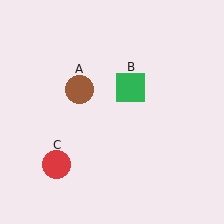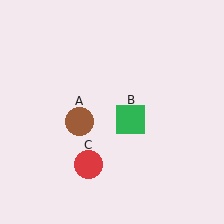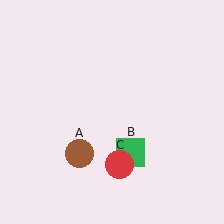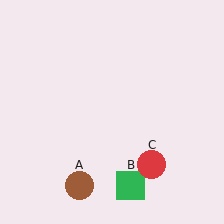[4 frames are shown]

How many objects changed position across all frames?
3 objects changed position: brown circle (object A), green square (object B), red circle (object C).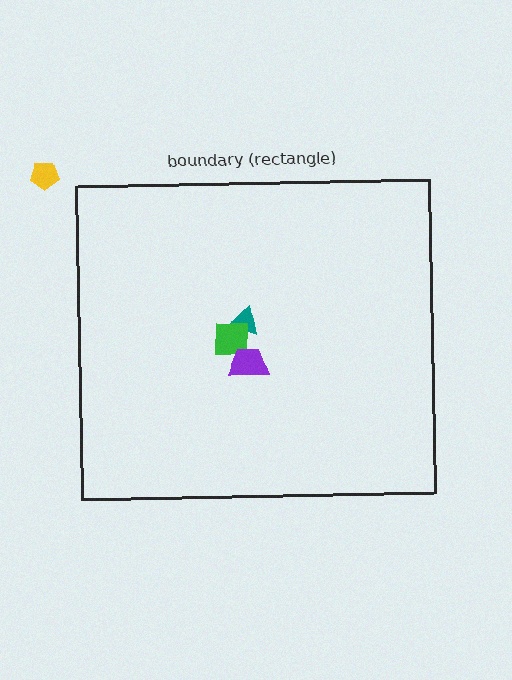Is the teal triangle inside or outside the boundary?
Inside.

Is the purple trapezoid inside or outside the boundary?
Inside.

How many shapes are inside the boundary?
3 inside, 1 outside.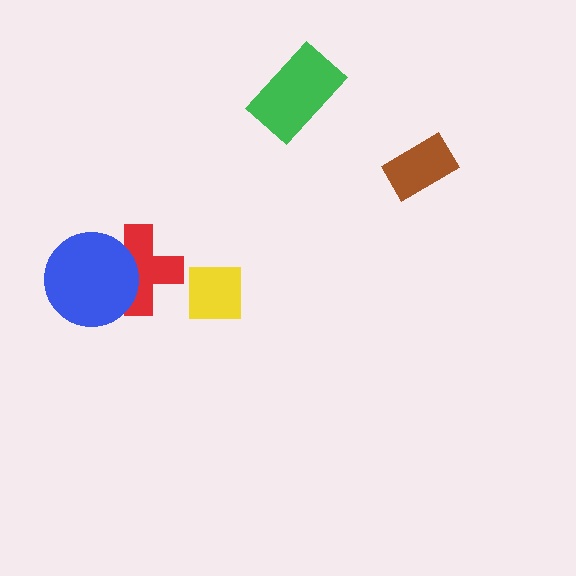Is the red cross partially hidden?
Yes, it is partially covered by another shape.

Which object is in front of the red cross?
The blue circle is in front of the red cross.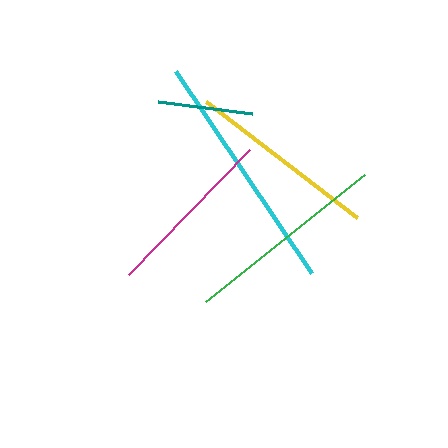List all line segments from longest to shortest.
From longest to shortest: cyan, green, yellow, magenta, teal.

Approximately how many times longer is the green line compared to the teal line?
The green line is approximately 2.1 times the length of the teal line.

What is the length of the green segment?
The green segment is approximately 204 pixels long.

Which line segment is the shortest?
The teal line is the shortest at approximately 95 pixels.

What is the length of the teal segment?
The teal segment is approximately 95 pixels long.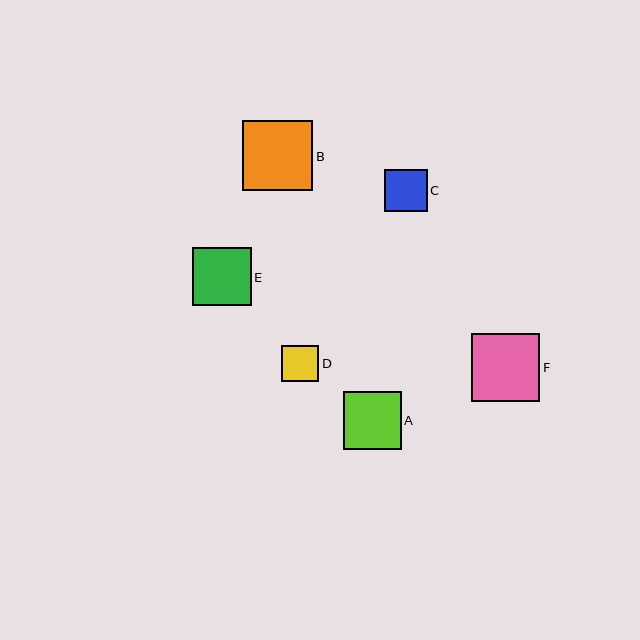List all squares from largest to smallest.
From largest to smallest: B, F, E, A, C, D.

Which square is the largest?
Square B is the largest with a size of approximately 71 pixels.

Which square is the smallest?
Square D is the smallest with a size of approximately 37 pixels.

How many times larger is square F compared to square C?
Square F is approximately 1.6 times the size of square C.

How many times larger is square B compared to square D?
Square B is approximately 1.9 times the size of square D.